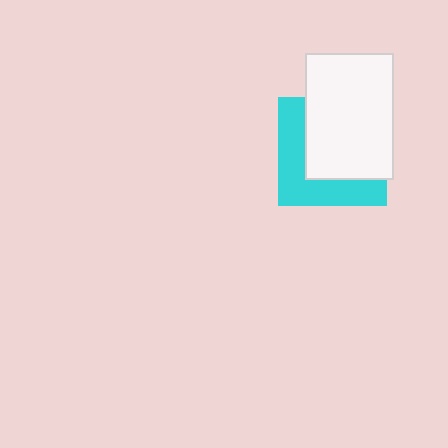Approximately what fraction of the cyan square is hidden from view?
Roughly 57% of the cyan square is hidden behind the white rectangle.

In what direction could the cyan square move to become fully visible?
The cyan square could move toward the lower-left. That would shift it out from behind the white rectangle entirely.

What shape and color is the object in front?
The object in front is a white rectangle.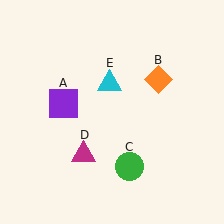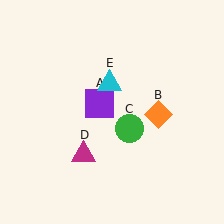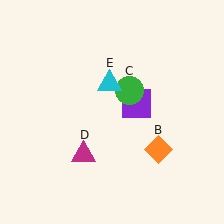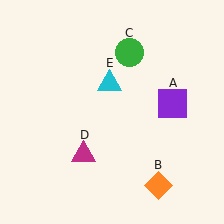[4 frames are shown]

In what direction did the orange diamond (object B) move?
The orange diamond (object B) moved down.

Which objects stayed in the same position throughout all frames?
Magenta triangle (object D) and cyan triangle (object E) remained stationary.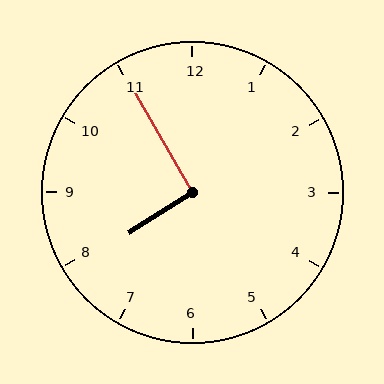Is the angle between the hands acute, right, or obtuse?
It is right.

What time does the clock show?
7:55.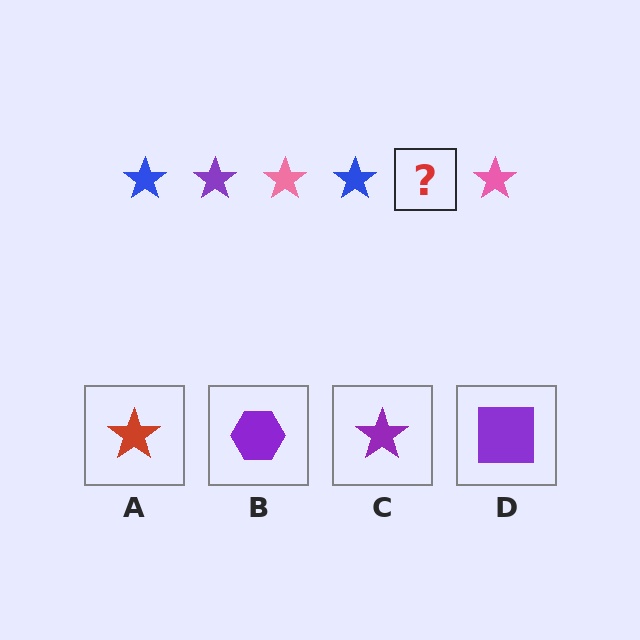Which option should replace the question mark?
Option C.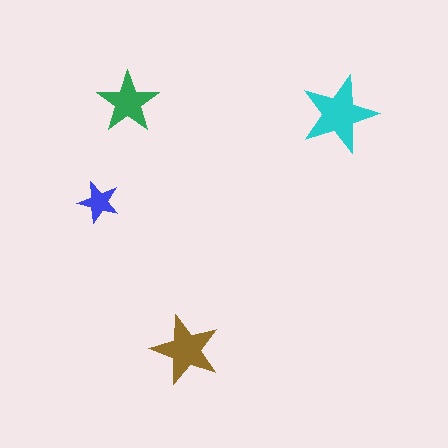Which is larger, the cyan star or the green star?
The cyan one.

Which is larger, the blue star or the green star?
The green one.